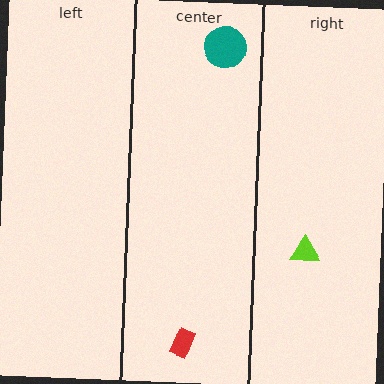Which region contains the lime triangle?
The right region.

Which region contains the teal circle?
The center region.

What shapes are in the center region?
The red rectangle, the teal circle.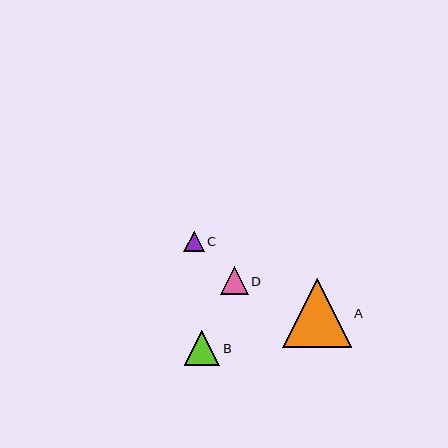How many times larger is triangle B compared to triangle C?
Triangle B is approximately 1.7 times the size of triangle C.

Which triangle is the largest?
Triangle A is the largest with a size of approximately 69 pixels.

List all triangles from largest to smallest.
From largest to smallest: A, B, D, C.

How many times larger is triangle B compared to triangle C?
Triangle B is approximately 1.7 times the size of triangle C.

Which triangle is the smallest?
Triangle C is the smallest with a size of approximately 20 pixels.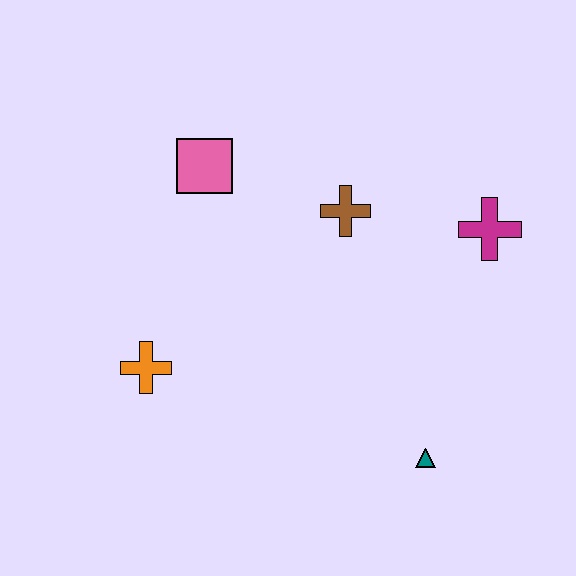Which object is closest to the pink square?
The brown cross is closest to the pink square.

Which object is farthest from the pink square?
The teal triangle is farthest from the pink square.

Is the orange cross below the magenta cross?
Yes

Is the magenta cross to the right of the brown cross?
Yes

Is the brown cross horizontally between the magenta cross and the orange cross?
Yes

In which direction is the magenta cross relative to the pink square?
The magenta cross is to the right of the pink square.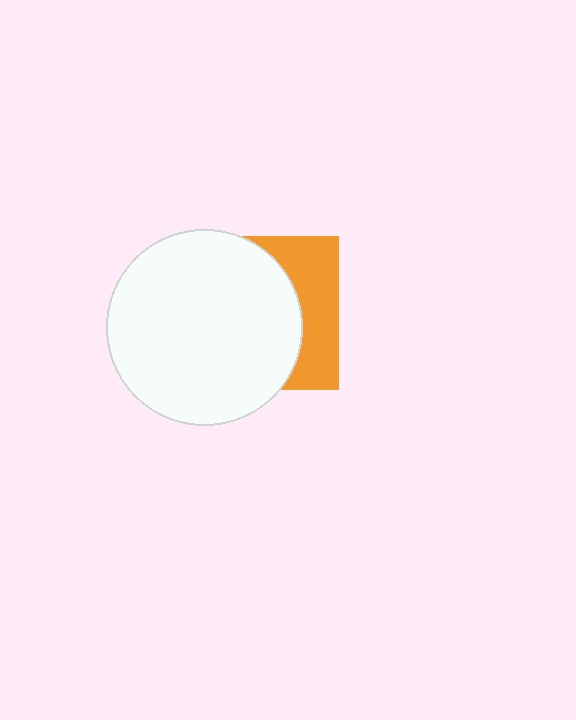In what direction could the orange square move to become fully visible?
The orange square could move right. That would shift it out from behind the white circle entirely.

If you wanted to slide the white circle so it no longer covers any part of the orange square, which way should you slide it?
Slide it left — that is the most direct way to separate the two shapes.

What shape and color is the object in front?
The object in front is a white circle.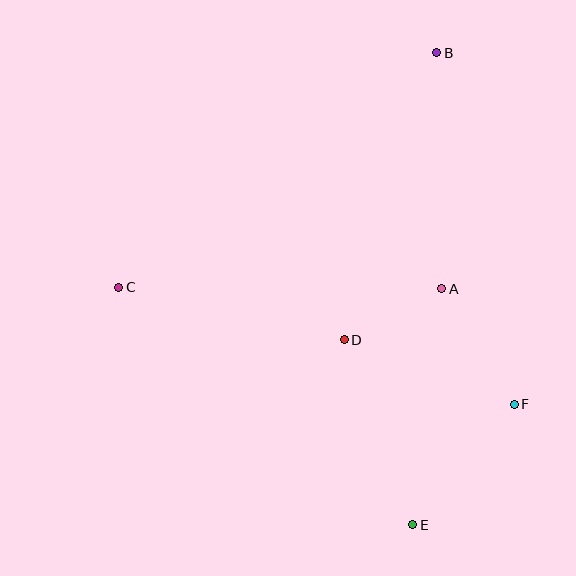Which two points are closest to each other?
Points A and D are closest to each other.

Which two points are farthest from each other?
Points B and E are farthest from each other.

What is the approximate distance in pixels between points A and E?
The distance between A and E is approximately 238 pixels.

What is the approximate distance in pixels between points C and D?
The distance between C and D is approximately 232 pixels.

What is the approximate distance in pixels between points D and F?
The distance between D and F is approximately 182 pixels.